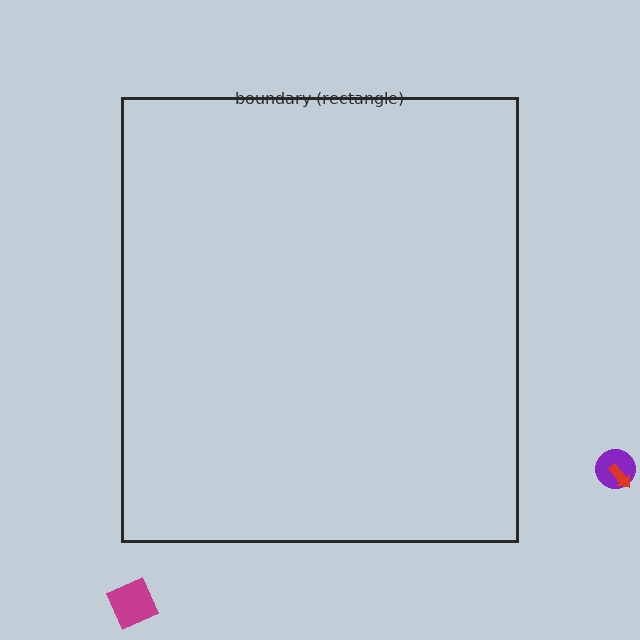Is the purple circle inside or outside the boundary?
Outside.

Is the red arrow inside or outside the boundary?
Outside.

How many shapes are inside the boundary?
0 inside, 3 outside.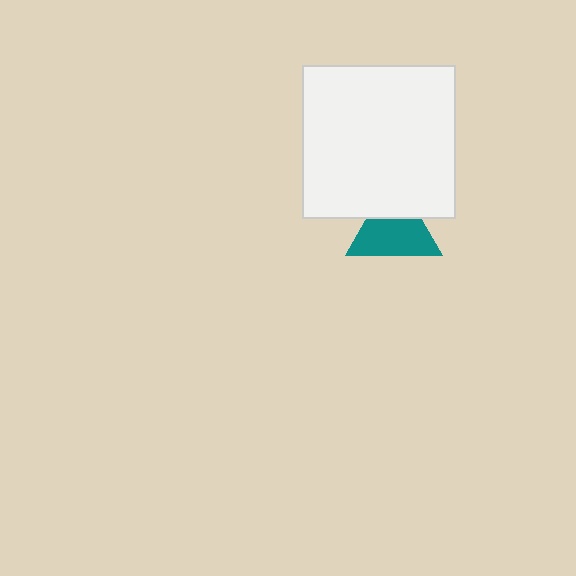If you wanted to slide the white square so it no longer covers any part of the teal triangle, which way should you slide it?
Slide it up — that is the most direct way to separate the two shapes.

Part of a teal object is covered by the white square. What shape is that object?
It is a triangle.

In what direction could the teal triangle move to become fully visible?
The teal triangle could move down. That would shift it out from behind the white square entirely.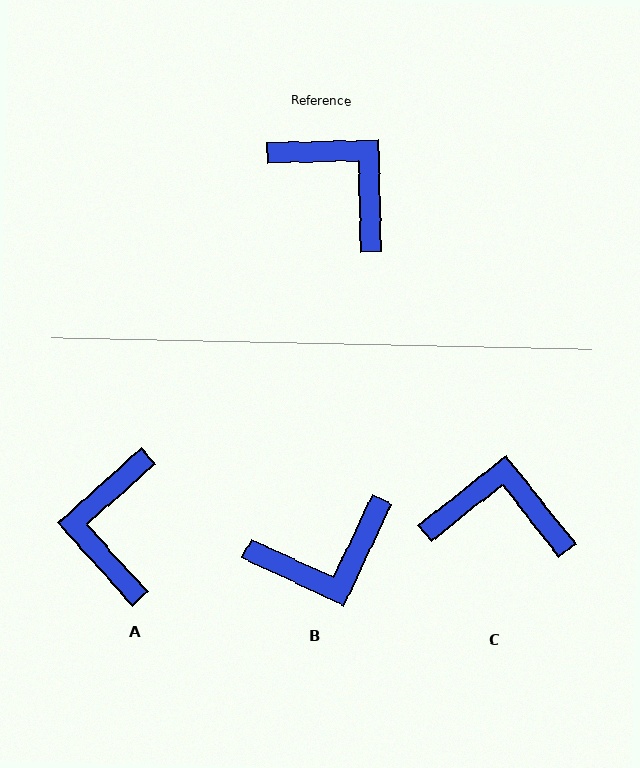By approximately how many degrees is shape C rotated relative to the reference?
Approximately 37 degrees counter-clockwise.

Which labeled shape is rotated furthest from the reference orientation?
A, about 130 degrees away.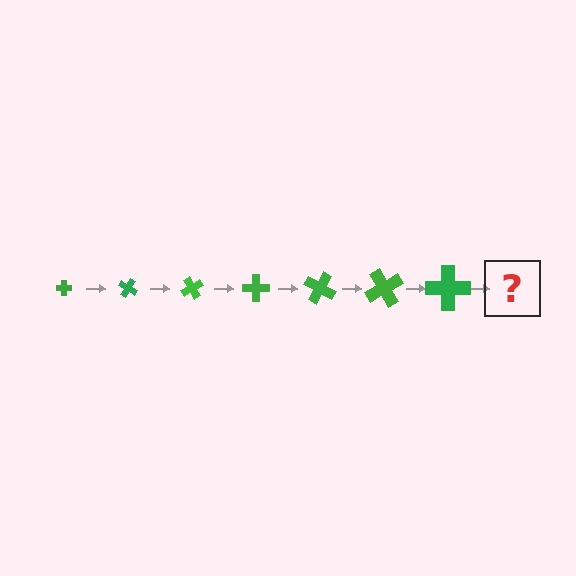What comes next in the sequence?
The next element should be a cross, larger than the previous one and rotated 210 degrees from the start.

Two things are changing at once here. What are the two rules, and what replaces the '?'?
The two rules are that the cross grows larger each step and it rotates 30 degrees each step. The '?' should be a cross, larger than the previous one and rotated 210 degrees from the start.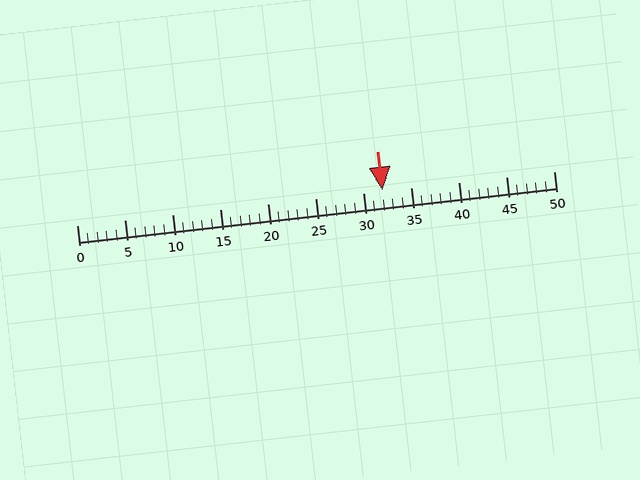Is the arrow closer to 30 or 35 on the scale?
The arrow is closer to 30.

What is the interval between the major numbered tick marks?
The major tick marks are spaced 5 units apart.